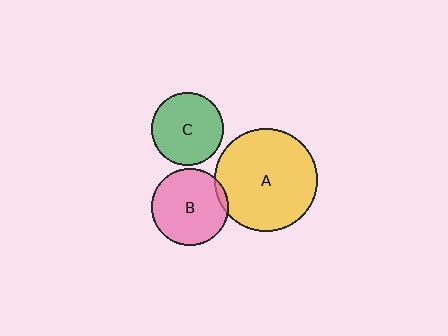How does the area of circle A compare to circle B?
Approximately 1.8 times.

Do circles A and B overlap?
Yes.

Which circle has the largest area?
Circle A (yellow).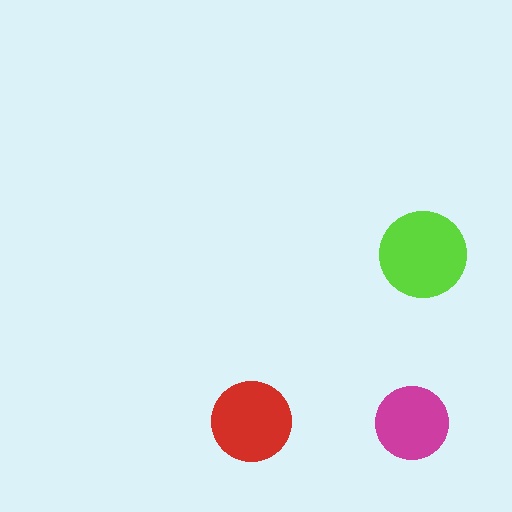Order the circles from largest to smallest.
the lime one, the red one, the magenta one.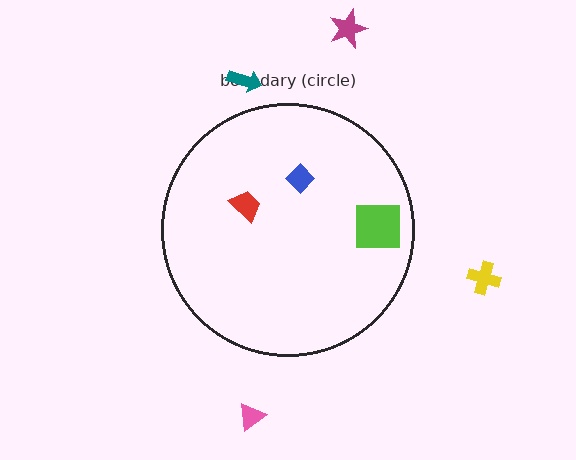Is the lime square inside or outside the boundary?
Inside.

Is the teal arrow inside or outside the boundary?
Outside.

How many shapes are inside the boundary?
3 inside, 4 outside.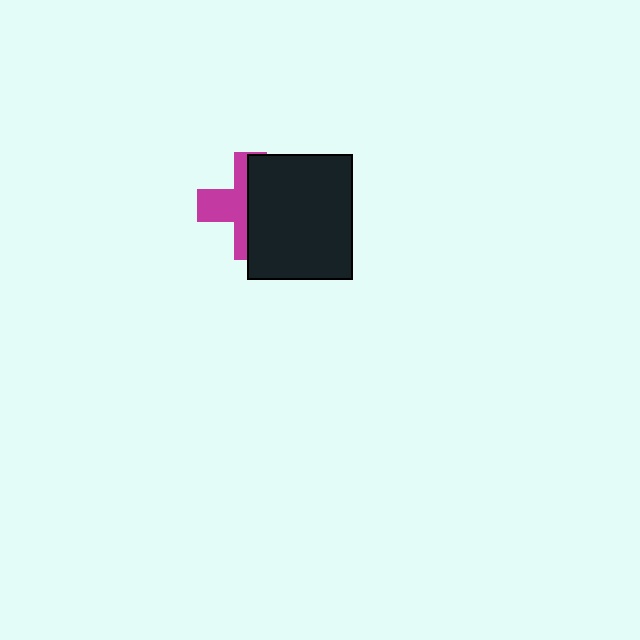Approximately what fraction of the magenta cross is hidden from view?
Roughly 55% of the magenta cross is hidden behind the black rectangle.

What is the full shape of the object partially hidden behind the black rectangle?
The partially hidden object is a magenta cross.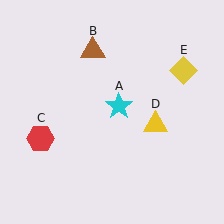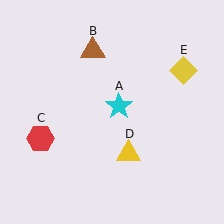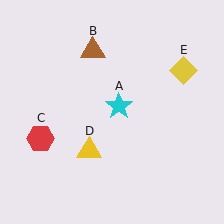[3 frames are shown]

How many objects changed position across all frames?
1 object changed position: yellow triangle (object D).